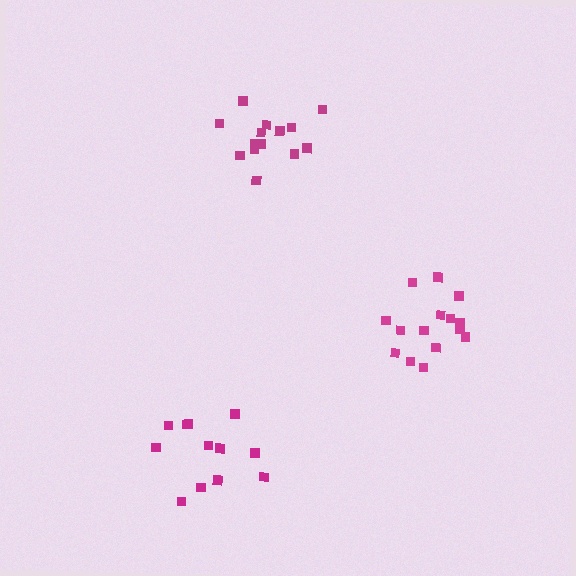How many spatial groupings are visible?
There are 3 spatial groupings.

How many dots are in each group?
Group 1: 12 dots, Group 2: 14 dots, Group 3: 15 dots (41 total).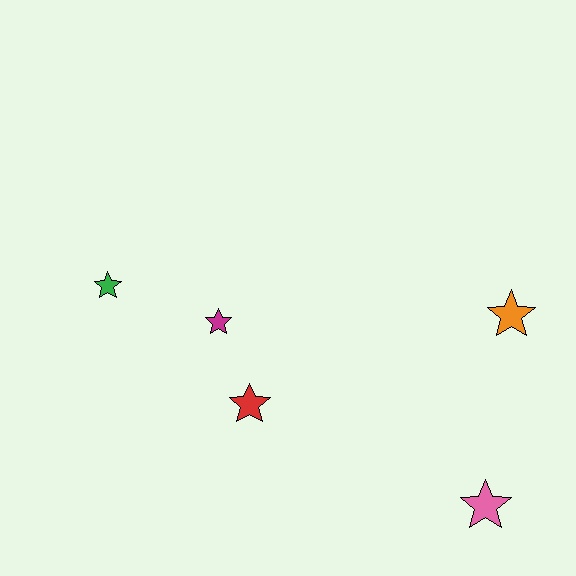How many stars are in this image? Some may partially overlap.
There are 5 stars.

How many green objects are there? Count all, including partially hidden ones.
There is 1 green object.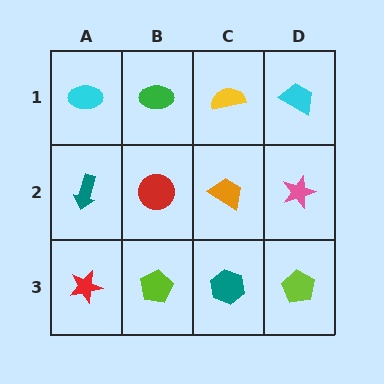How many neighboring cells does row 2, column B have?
4.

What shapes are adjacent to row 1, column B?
A red circle (row 2, column B), a cyan ellipse (row 1, column A), a yellow semicircle (row 1, column C).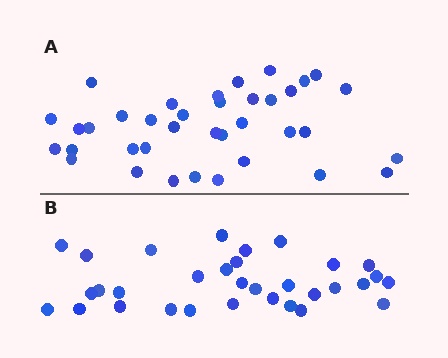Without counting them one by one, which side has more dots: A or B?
Region A (the top region) has more dots.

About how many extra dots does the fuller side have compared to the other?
Region A has about 5 more dots than region B.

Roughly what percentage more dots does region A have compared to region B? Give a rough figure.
About 15% more.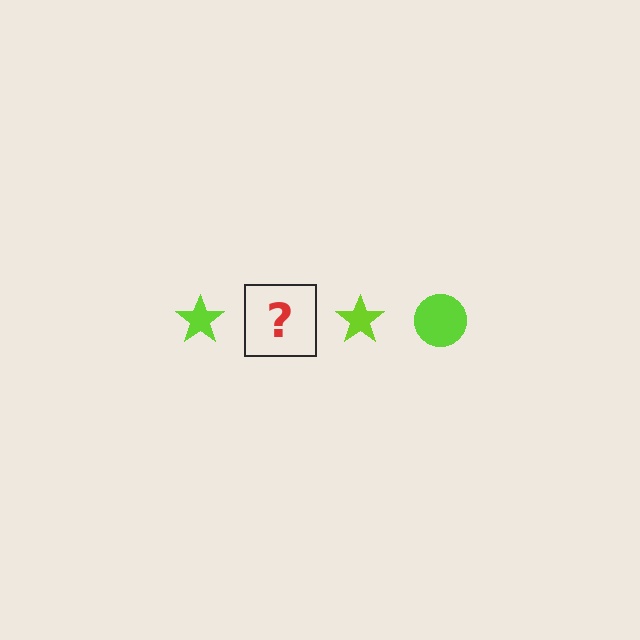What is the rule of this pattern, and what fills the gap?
The rule is that the pattern cycles through star, circle shapes in lime. The gap should be filled with a lime circle.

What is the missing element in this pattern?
The missing element is a lime circle.